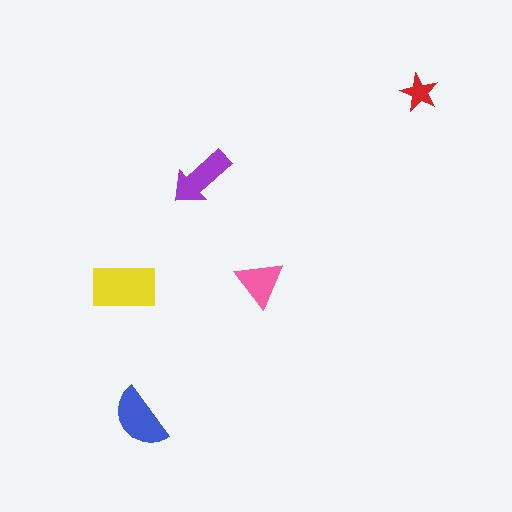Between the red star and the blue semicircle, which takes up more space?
The blue semicircle.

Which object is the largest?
The yellow rectangle.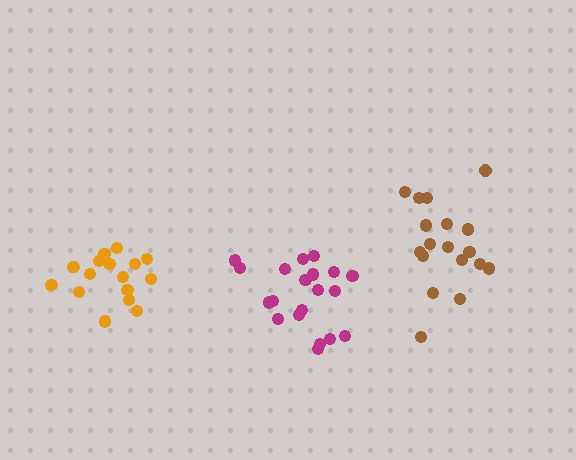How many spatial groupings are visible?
There are 3 spatial groupings.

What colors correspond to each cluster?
The clusters are colored: brown, magenta, orange.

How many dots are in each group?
Group 1: 18 dots, Group 2: 20 dots, Group 3: 16 dots (54 total).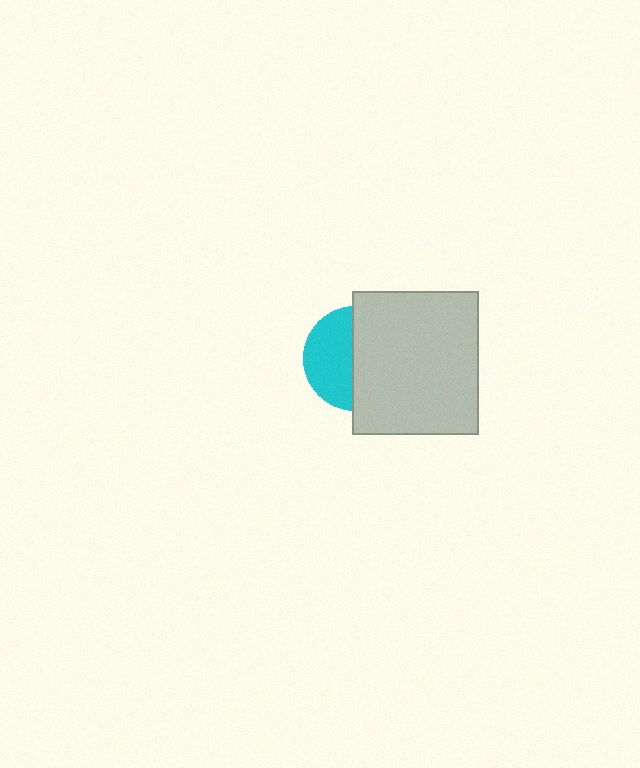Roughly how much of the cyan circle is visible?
About half of it is visible (roughly 45%).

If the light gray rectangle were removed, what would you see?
You would see the complete cyan circle.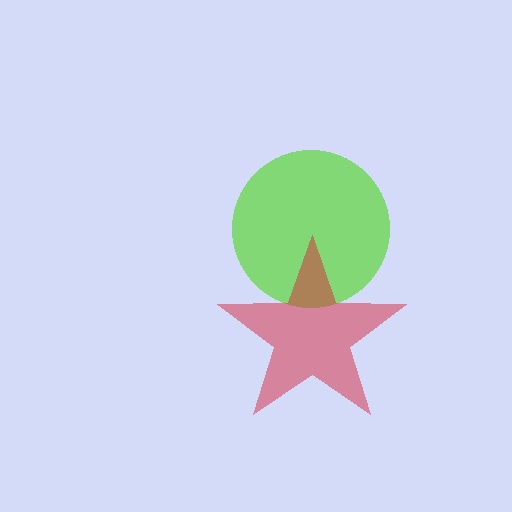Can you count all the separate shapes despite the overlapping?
Yes, there are 2 separate shapes.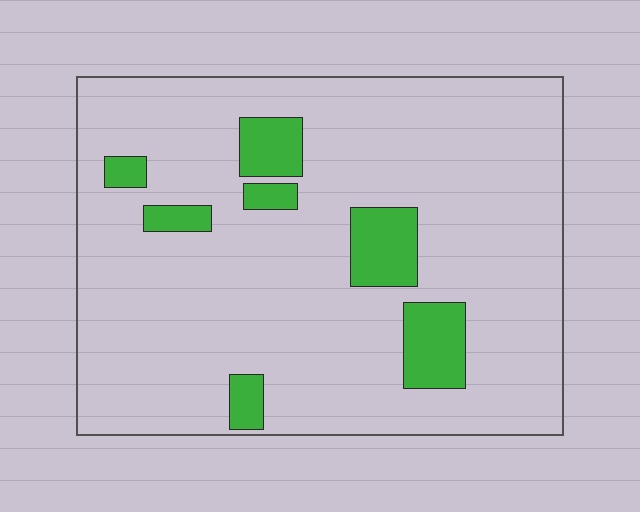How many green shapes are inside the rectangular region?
7.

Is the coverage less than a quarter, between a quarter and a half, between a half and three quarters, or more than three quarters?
Less than a quarter.